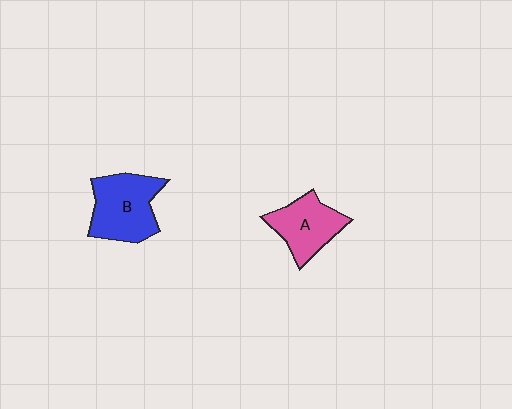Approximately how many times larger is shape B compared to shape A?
Approximately 1.2 times.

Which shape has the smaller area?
Shape A (pink).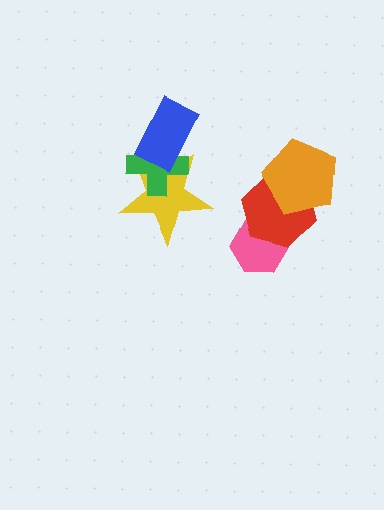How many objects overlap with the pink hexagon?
1 object overlaps with the pink hexagon.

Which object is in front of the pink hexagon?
The red hexagon is in front of the pink hexagon.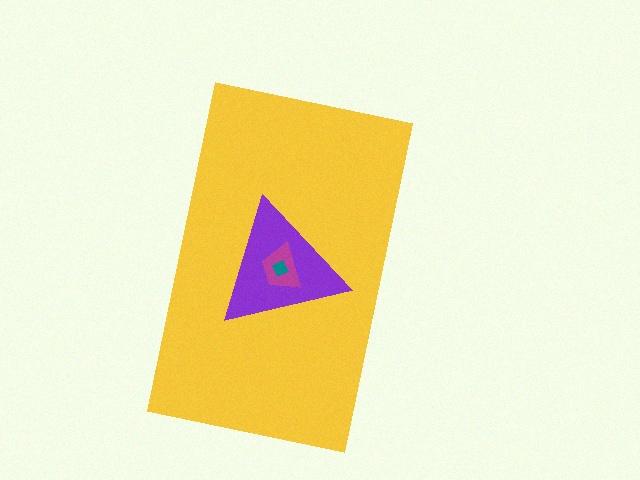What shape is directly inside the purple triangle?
The magenta trapezoid.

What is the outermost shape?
The yellow rectangle.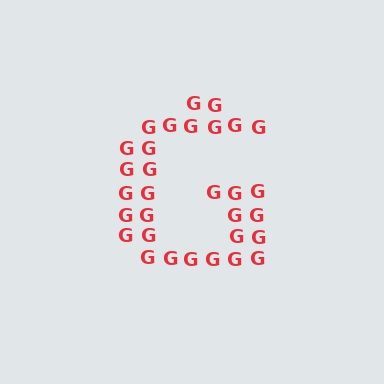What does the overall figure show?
The overall figure shows the letter G.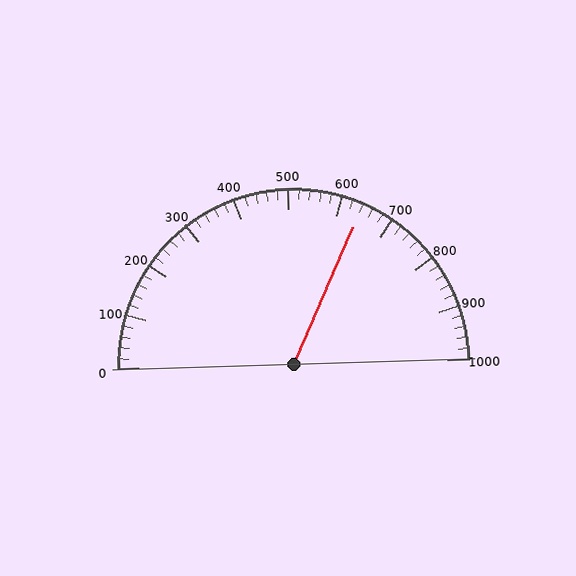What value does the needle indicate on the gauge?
The needle indicates approximately 640.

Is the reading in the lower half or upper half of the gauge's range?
The reading is in the upper half of the range (0 to 1000).